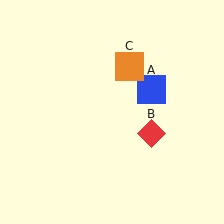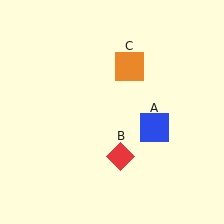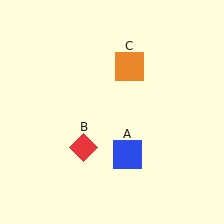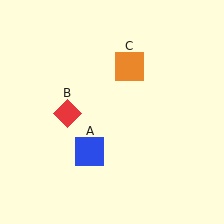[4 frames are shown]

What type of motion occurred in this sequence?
The blue square (object A), red diamond (object B) rotated clockwise around the center of the scene.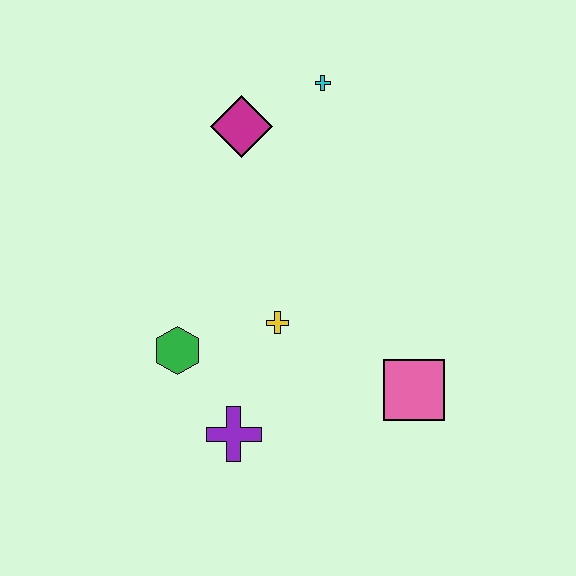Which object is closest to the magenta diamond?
The cyan cross is closest to the magenta diamond.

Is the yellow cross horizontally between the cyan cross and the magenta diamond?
Yes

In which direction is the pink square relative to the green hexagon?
The pink square is to the right of the green hexagon.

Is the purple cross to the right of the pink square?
No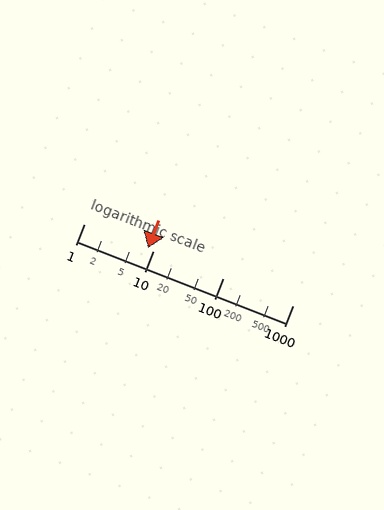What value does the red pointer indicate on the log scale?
The pointer indicates approximately 8.3.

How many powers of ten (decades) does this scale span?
The scale spans 3 decades, from 1 to 1000.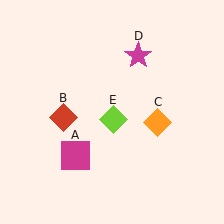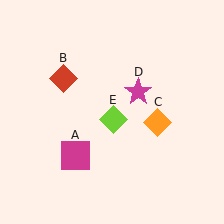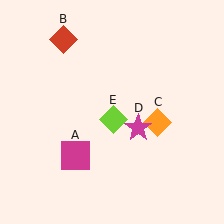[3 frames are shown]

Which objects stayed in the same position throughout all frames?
Magenta square (object A) and orange diamond (object C) and lime diamond (object E) remained stationary.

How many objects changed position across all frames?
2 objects changed position: red diamond (object B), magenta star (object D).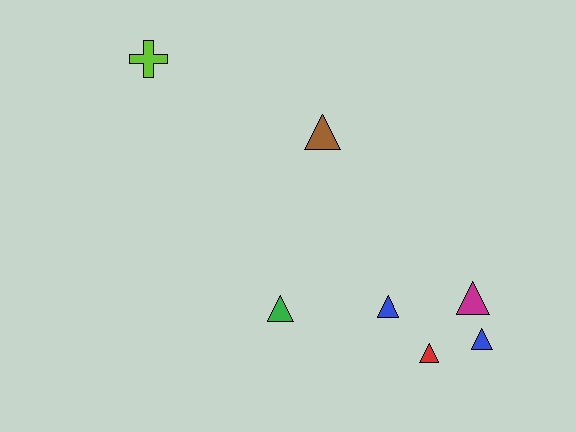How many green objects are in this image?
There is 1 green object.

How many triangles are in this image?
There are 6 triangles.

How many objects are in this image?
There are 7 objects.